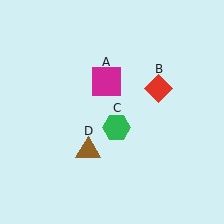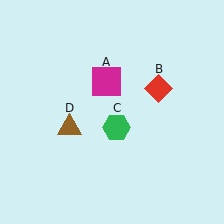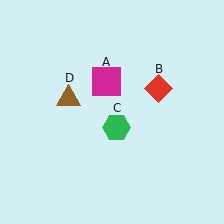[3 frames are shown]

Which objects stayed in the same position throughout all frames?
Magenta square (object A) and red diamond (object B) and green hexagon (object C) remained stationary.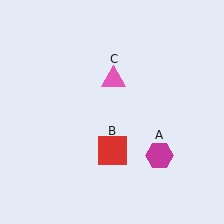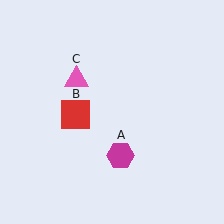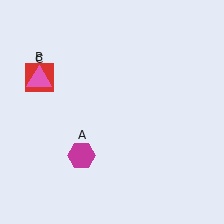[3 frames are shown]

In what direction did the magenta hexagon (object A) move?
The magenta hexagon (object A) moved left.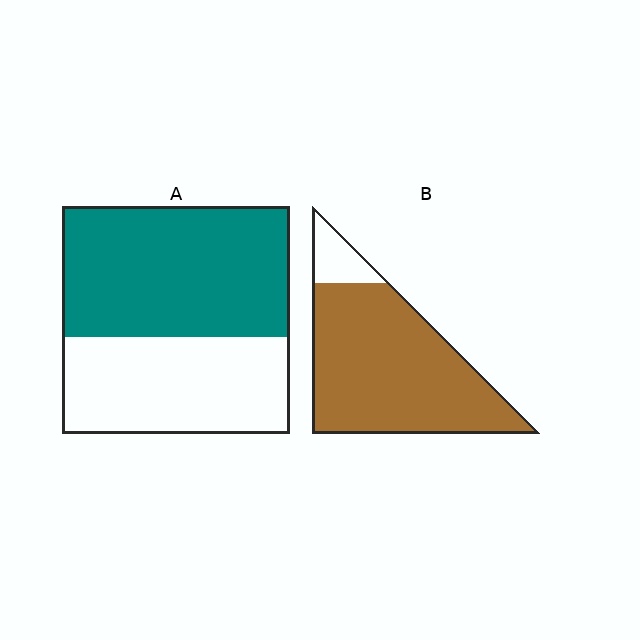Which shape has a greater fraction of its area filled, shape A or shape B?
Shape B.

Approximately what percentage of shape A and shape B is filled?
A is approximately 55% and B is approximately 90%.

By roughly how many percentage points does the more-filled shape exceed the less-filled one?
By roughly 30 percentage points (B over A).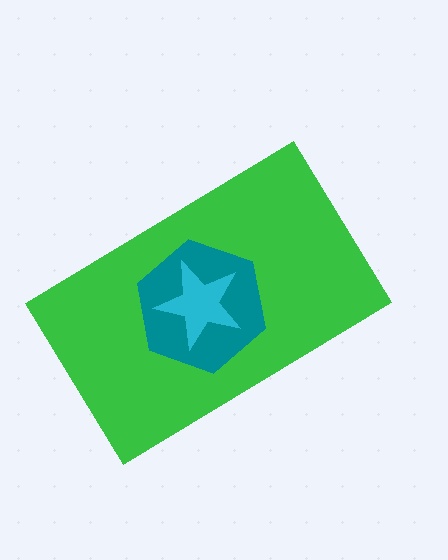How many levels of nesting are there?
3.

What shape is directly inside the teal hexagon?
The cyan star.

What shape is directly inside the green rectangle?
The teal hexagon.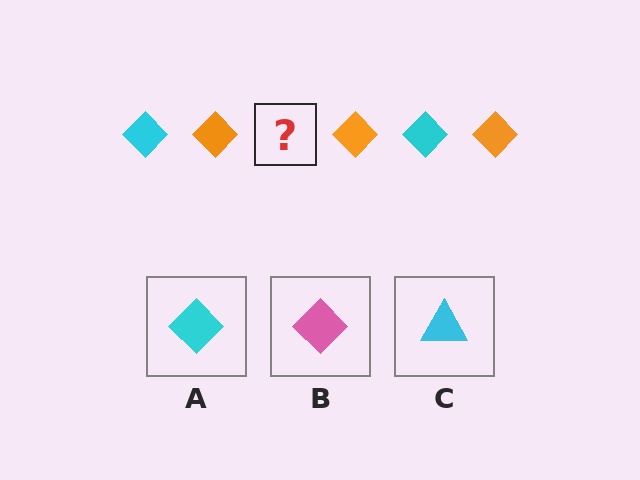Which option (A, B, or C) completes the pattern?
A.